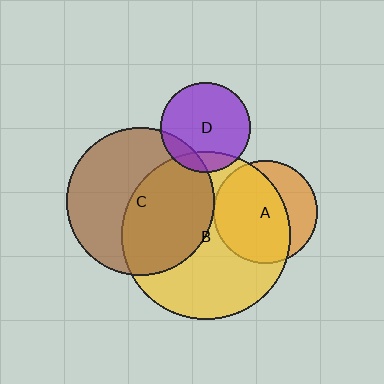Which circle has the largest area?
Circle B (yellow).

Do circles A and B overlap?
Yes.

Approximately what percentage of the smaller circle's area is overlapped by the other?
Approximately 70%.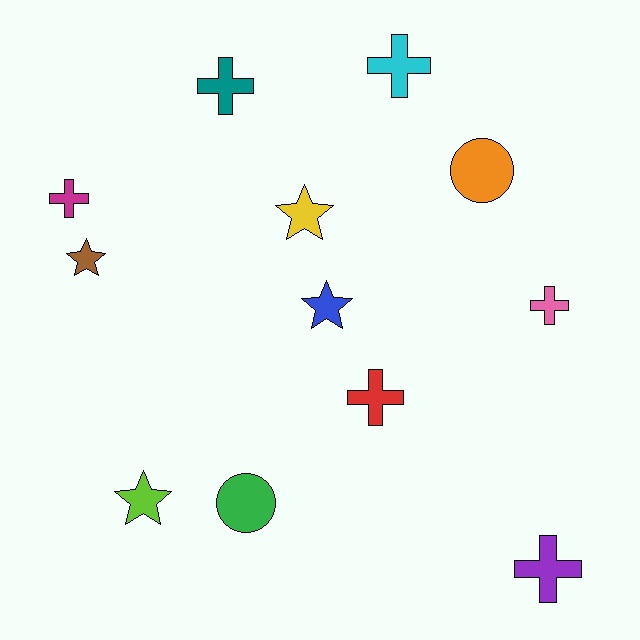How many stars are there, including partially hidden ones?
There are 4 stars.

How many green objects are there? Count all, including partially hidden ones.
There is 1 green object.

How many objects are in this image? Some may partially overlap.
There are 12 objects.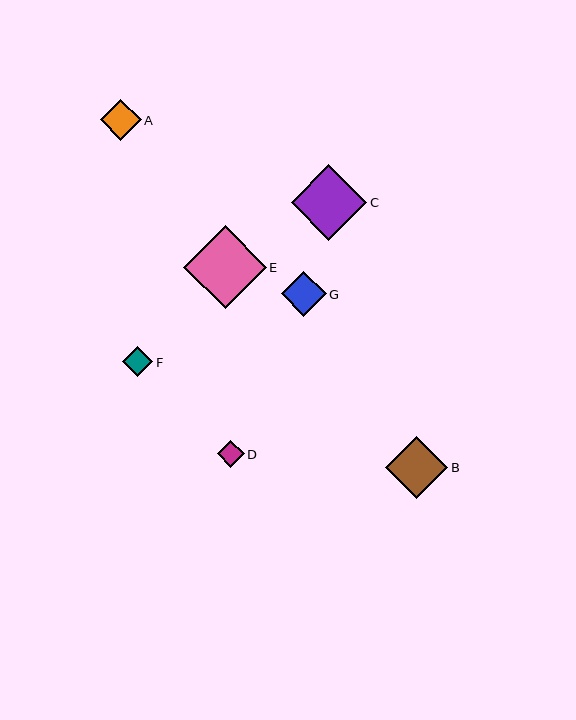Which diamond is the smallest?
Diamond D is the smallest with a size of approximately 27 pixels.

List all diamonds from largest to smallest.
From largest to smallest: E, C, B, G, A, F, D.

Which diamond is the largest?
Diamond E is the largest with a size of approximately 83 pixels.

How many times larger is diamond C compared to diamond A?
Diamond C is approximately 1.8 times the size of diamond A.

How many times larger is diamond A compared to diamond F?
Diamond A is approximately 1.4 times the size of diamond F.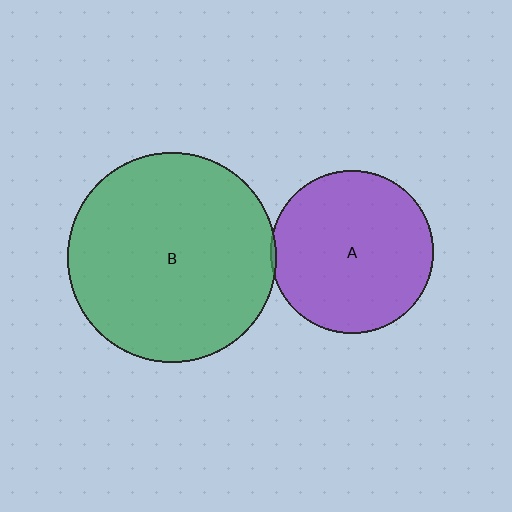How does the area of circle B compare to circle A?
Approximately 1.7 times.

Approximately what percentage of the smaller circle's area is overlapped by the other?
Approximately 5%.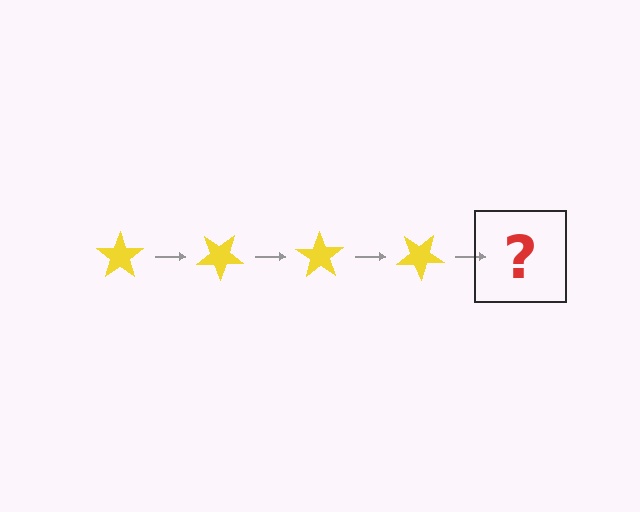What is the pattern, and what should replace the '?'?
The pattern is that the star rotates 35 degrees each step. The '?' should be a yellow star rotated 140 degrees.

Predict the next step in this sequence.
The next step is a yellow star rotated 140 degrees.